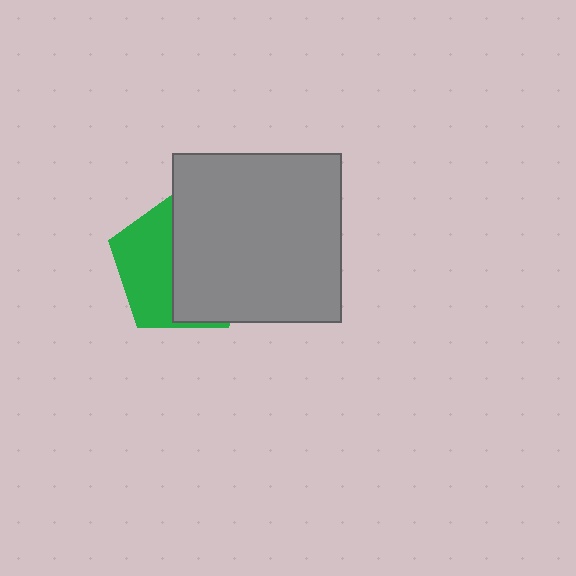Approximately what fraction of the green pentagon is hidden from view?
Roughly 59% of the green pentagon is hidden behind the gray square.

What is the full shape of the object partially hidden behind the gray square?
The partially hidden object is a green pentagon.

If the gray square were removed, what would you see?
You would see the complete green pentagon.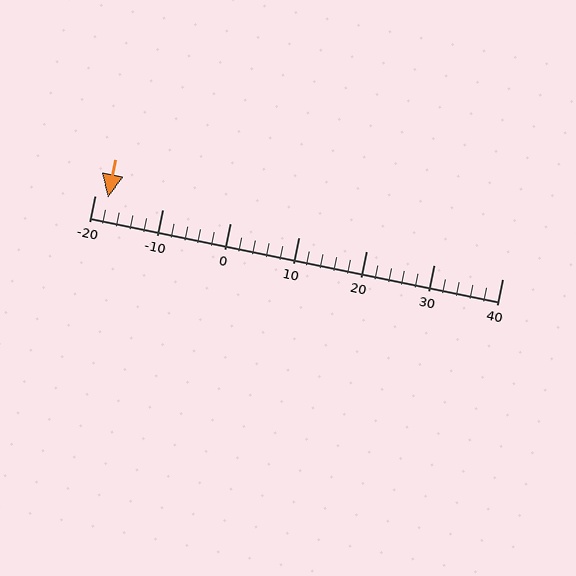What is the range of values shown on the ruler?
The ruler shows values from -20 to 40.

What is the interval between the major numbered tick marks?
The major tick marks are spaced 10 units apart.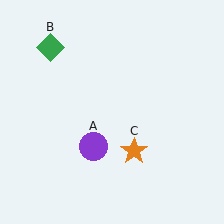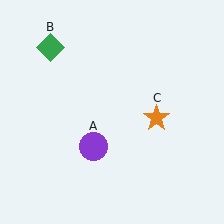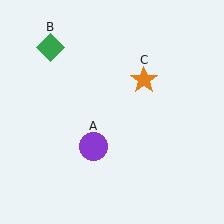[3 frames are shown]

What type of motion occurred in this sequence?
The orange star (object C) rotated counterclockwise around the center of the scene.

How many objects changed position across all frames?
1 object changed position: orange star (object C).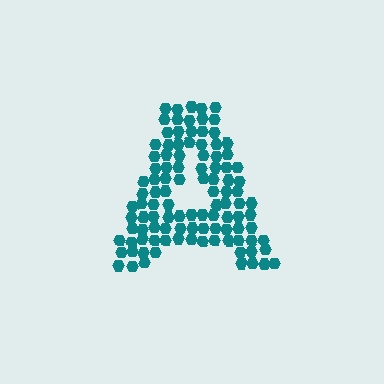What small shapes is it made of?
It is made of small hexagons.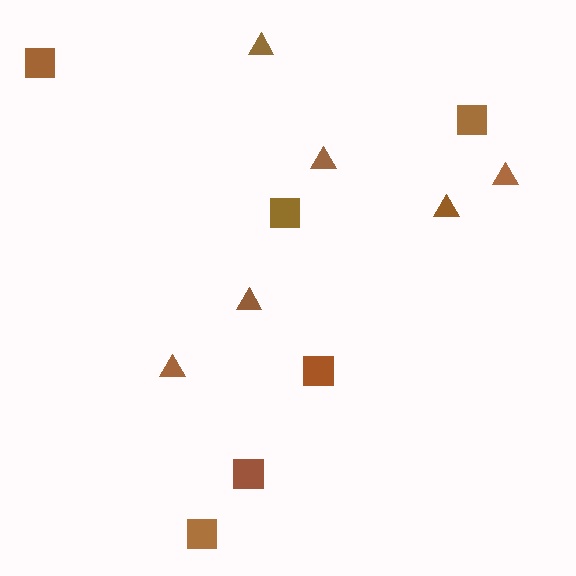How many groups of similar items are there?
There are 2 groups: one group of squares (6) and one group of triangles (6).